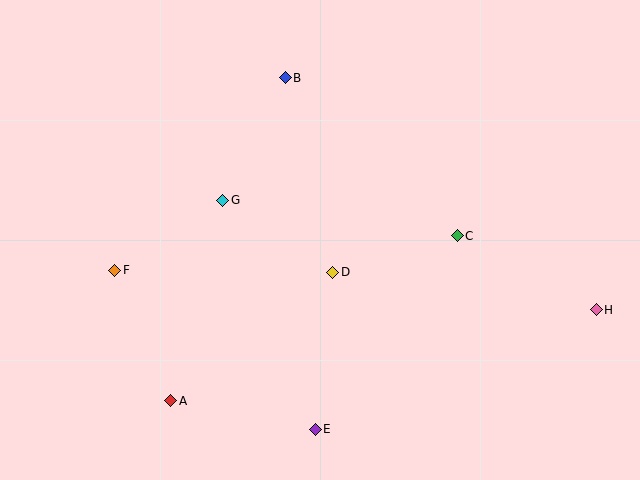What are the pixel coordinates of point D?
Point D is at (333, 272).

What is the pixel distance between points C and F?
The distance between C and F is 344 pixels.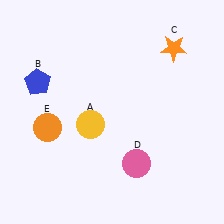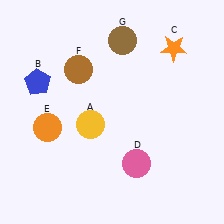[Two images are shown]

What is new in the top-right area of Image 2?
A brown circle (G) was added in the top-right area of Image 2.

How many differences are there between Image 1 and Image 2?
There are 2 differences between the two images.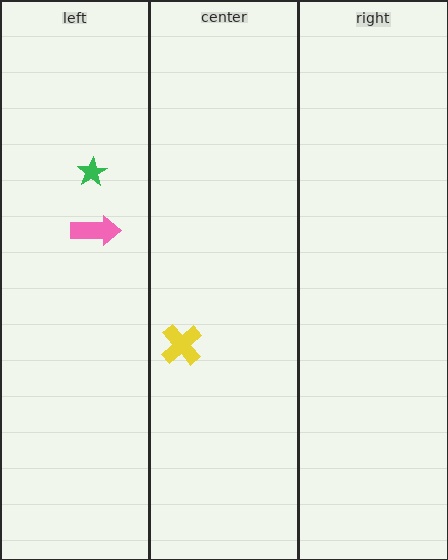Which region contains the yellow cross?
The center region.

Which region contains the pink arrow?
The left region.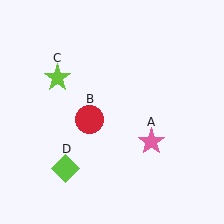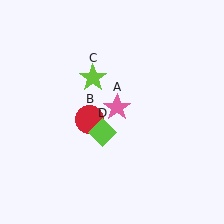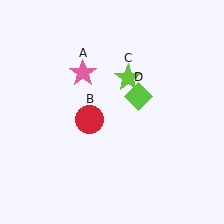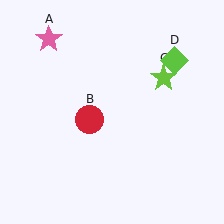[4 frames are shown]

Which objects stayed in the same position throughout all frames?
Red circle (object B) remained stationary.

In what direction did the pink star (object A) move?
The pink star (object A) moved up and to the left.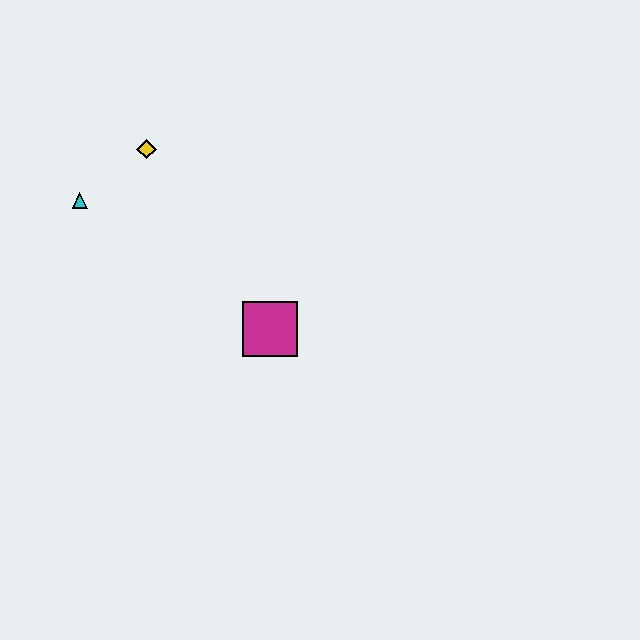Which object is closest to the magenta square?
The yellow diamond is closest to the magenta square.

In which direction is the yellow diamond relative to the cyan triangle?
The yellow diamond is to the right of the cyan triangle.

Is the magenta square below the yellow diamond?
Yes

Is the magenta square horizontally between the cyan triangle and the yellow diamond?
No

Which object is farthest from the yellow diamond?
The magenta square is farthest from the yellow diamond.